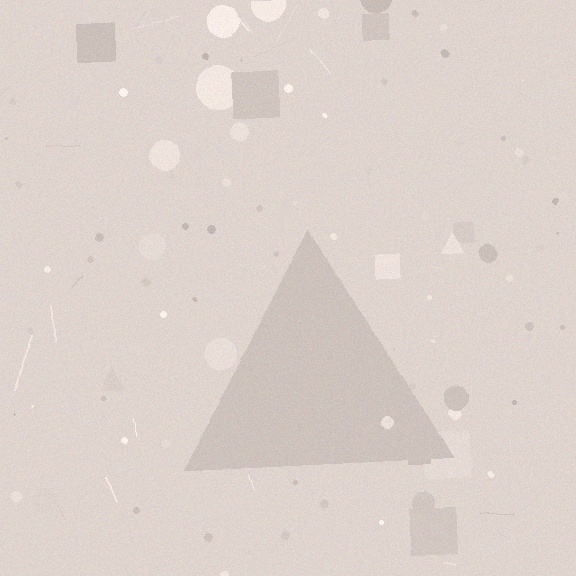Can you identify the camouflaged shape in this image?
The camouflaged shape is a triangle.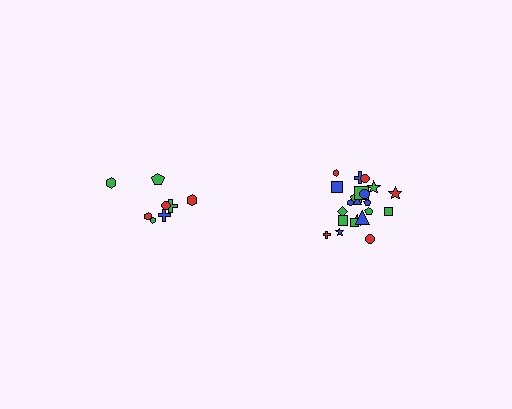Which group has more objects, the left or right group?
The right group.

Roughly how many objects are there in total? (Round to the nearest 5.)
Roughly 30 objects in total.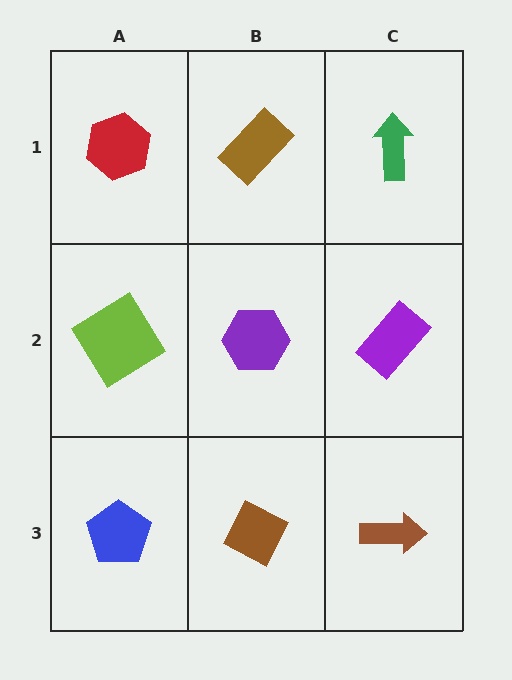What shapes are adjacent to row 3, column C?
A purple rectangle (row 2, column C), a brown diamond (row 3, column B).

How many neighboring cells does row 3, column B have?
3.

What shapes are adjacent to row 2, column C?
A green arrow (row 1, column C), a brown arrow (row 3, column C), a purple hexagon (row 2, column B).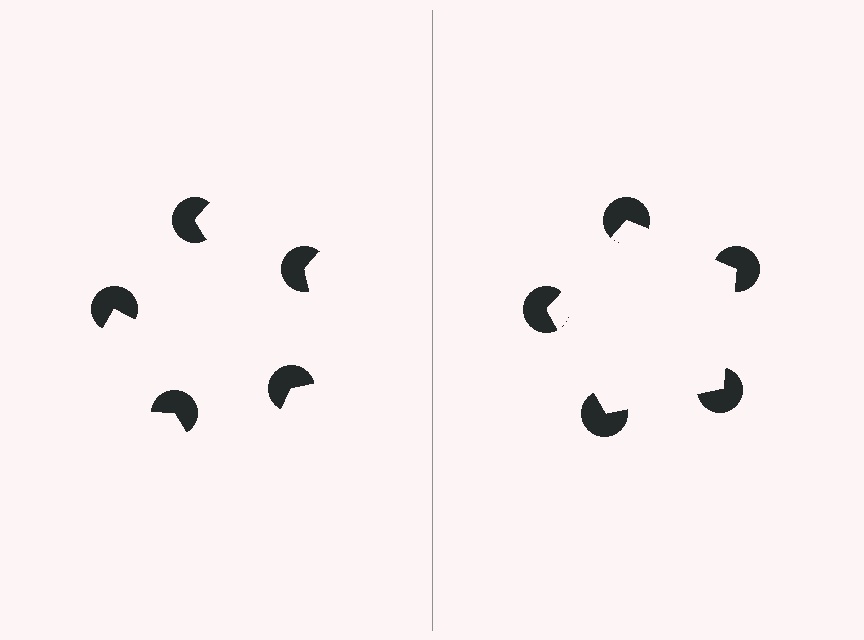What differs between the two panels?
The pac-man discs are positioned identically on both sides; only the wedge orientations differ. On the right they align to a pentagon; on the left they are misaligned.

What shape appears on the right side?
An illusory pentagon.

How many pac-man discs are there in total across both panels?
10 — 5 on each side.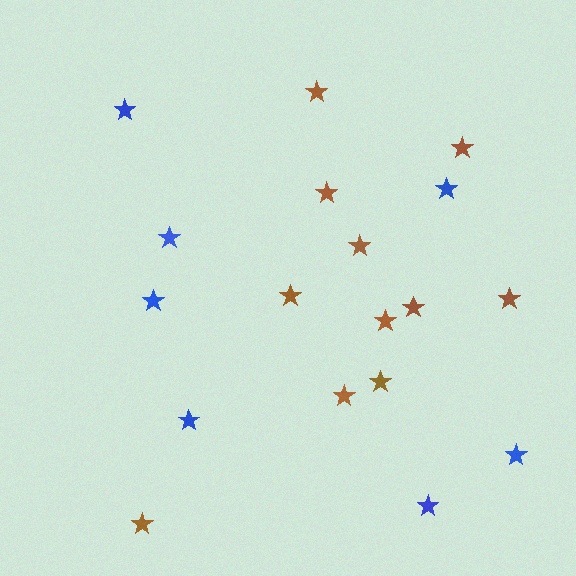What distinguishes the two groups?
There are 2 groups: one group of blue stars (7) and one group of brown stars (11).